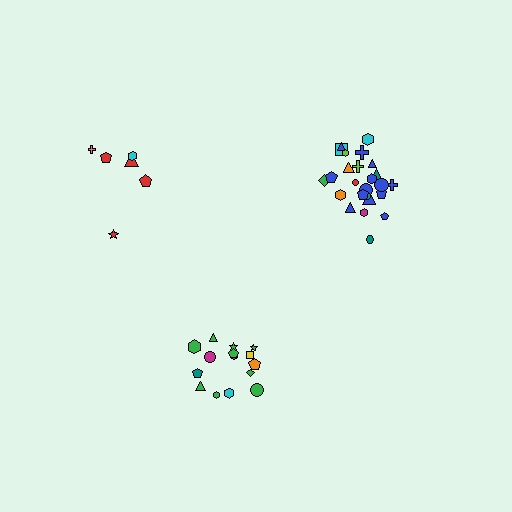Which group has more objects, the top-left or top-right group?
The top-right group.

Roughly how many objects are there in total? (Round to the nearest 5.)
Roughly 45 objects in total.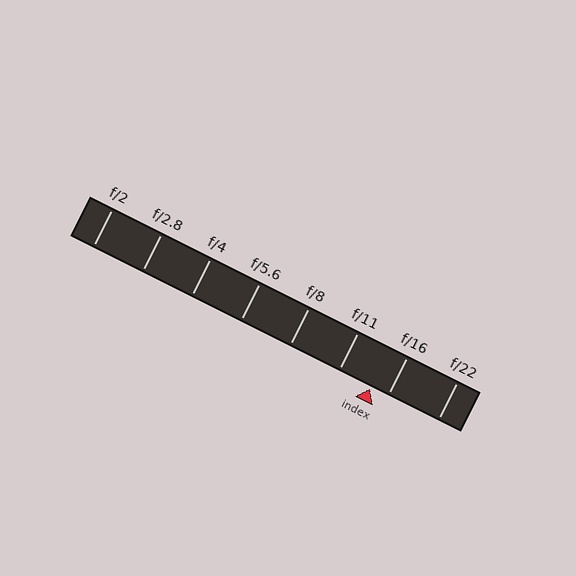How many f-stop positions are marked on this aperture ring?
There are 8 f-stop positions marked.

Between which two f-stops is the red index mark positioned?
The index mark is between f/11 and f/16.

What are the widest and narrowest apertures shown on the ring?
The widest aperture shown is f/2 and the narrowest is f/22.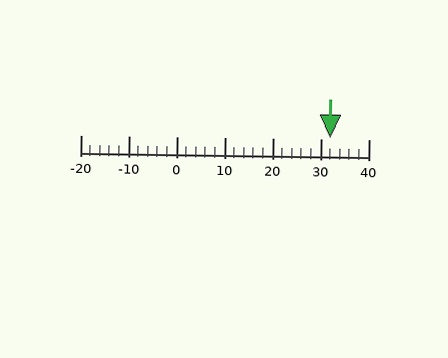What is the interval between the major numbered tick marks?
The major tick marks are spaced 10 units apart.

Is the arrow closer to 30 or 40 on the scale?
The arrow is closer to 30.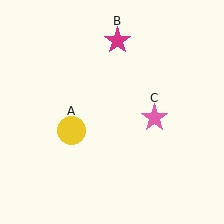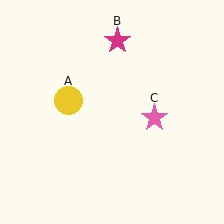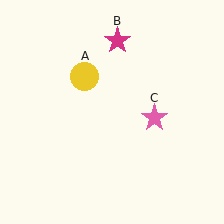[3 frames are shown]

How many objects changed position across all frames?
1 object changed position: yellow circle (object A).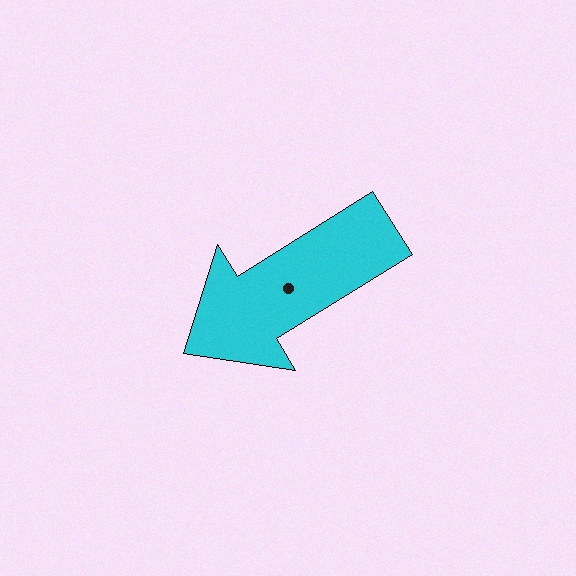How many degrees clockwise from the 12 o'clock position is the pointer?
Approximately 238 degrees.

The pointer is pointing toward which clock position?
Roughly 8 o'clock.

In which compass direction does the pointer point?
Southwest.